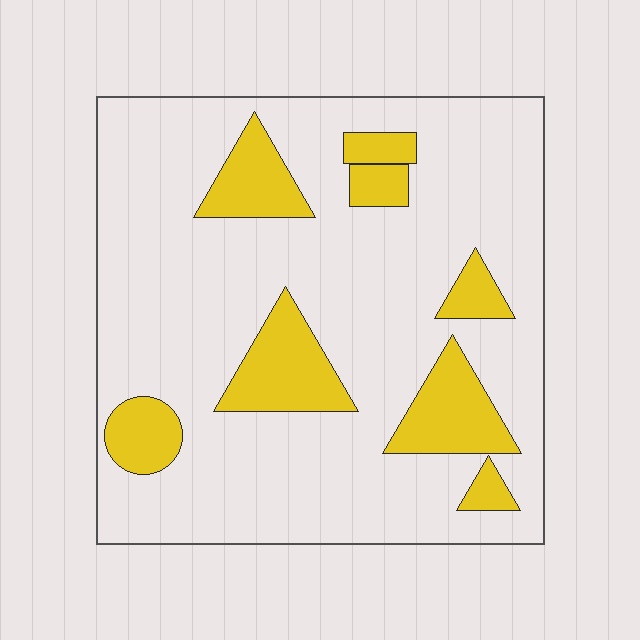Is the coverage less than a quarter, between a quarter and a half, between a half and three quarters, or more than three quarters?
Less than a quarter.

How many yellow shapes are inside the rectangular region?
8.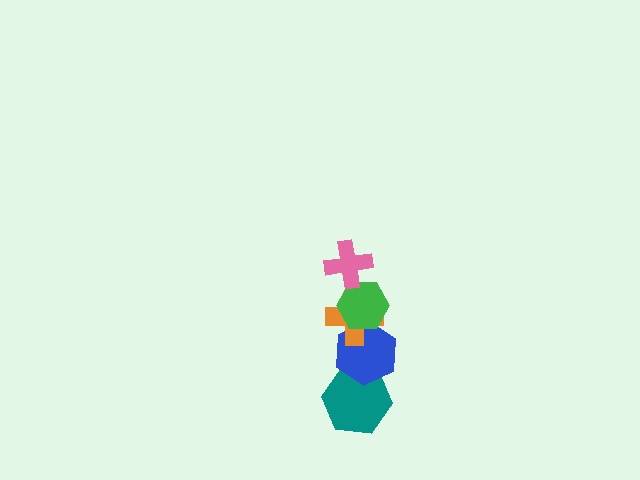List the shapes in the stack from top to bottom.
From top to bottom: the pink cross, the green hexagon, the orange cross, the blue hexagon, the teal hexagon.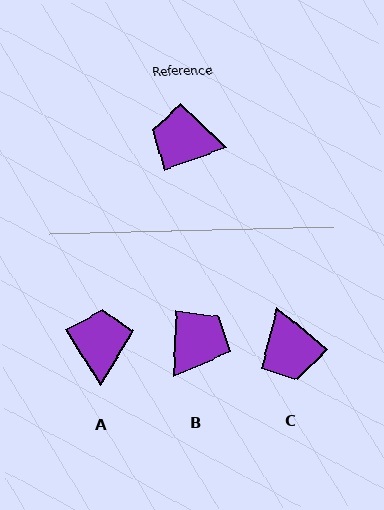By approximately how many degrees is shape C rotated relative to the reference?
Approximately 120 degrees counter-clockwise.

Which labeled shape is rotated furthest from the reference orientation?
C, about 120 degrees away.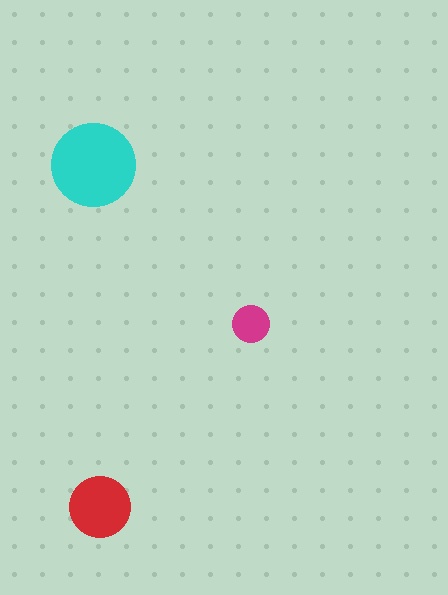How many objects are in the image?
There are 3 objects in the image.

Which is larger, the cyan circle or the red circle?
The cyan one.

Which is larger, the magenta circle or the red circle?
The red one.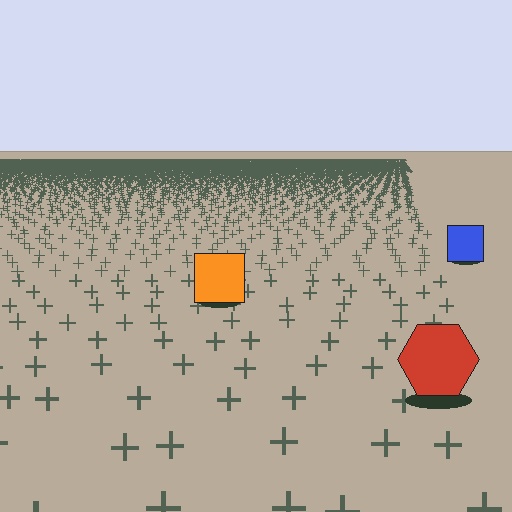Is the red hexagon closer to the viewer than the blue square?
Yes. The red hexagon is closer — you can tell from the texture gradient: the ground texture is coarser near it.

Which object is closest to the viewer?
The red hexagon is closest. The texture marks near it are larger and more spread out.